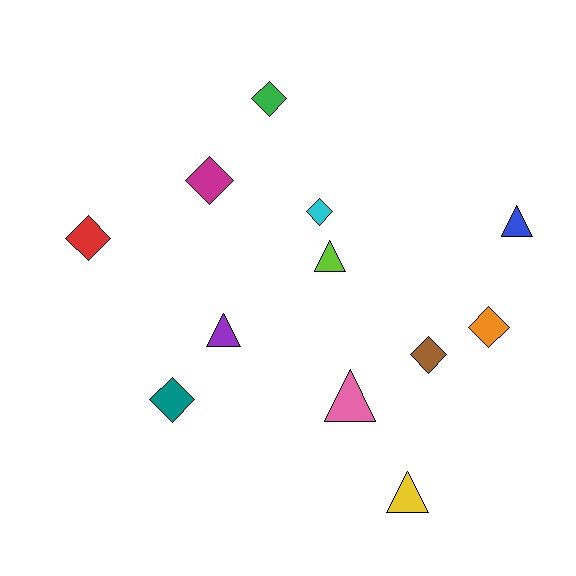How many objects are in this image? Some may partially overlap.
There are 12 objects.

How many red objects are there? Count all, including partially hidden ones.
There is 1 red object.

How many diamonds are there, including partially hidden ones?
There are 7 diamonds.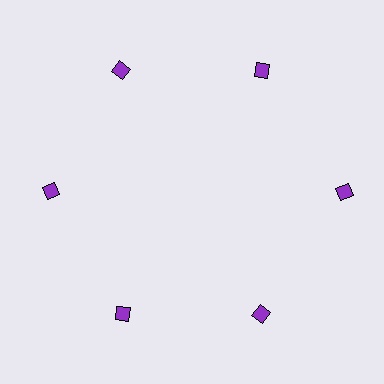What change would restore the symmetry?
The symmetry would be restored by moving it inward, back onto the ring so that all 6 diamonds sit at equal angles and equal distance from the center.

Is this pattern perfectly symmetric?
No. The 6 purple diamonds are arranged in a ring, but one element near the 3 o'clock position is pushed outward from the center, breaking the 6-fold rotational symmetry.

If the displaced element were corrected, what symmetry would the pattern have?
It would have 6-fold rotational symmetry — the pattern would map onto itself every 60 degrees.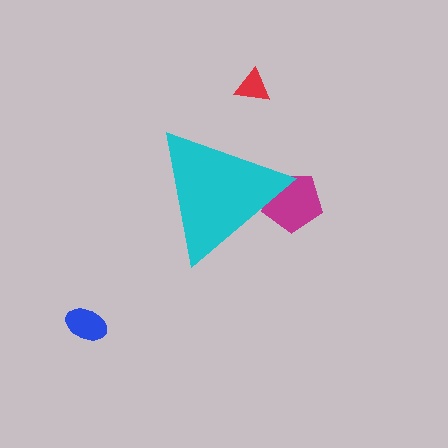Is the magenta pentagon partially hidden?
Yes, the magenta pentagon is partially hidden behind the cyan triangle.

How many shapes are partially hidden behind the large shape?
1 shape is partially hidden.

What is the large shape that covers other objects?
A cyan triangle.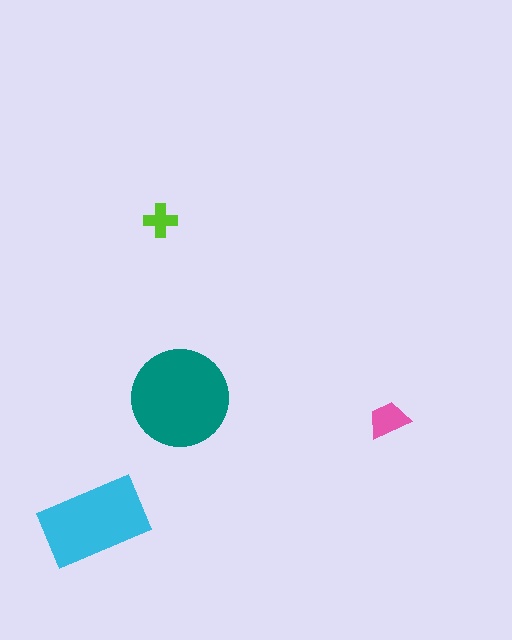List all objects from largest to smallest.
The teal circle, the cyan rectangle, the pink trapezoid, the lime cross.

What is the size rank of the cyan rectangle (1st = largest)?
2nd.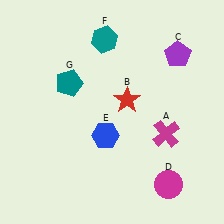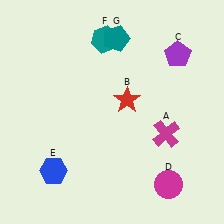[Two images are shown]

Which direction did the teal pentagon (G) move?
The teal pentagon (G) moved right.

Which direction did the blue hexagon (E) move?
The blue hexagon (E) moved left.